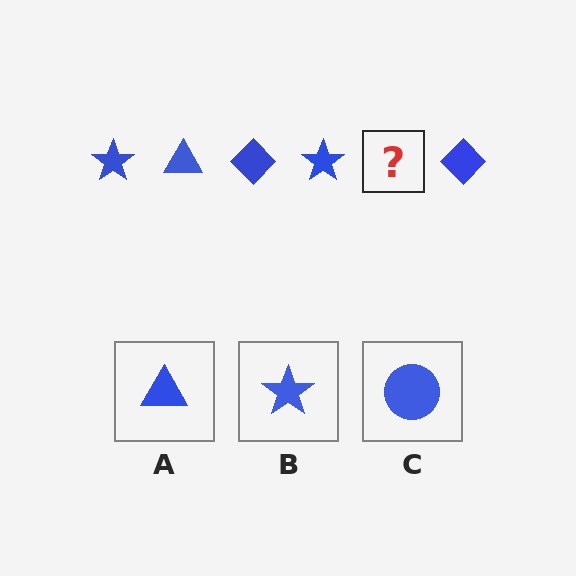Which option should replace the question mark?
Option A.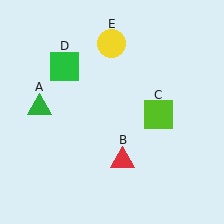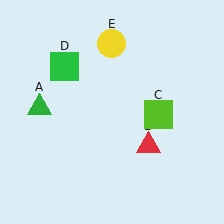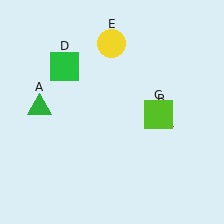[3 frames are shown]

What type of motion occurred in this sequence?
The red triangle (object B) rotated counterclockwise around the center of the scene.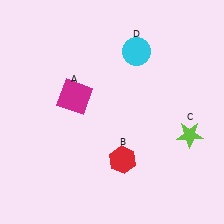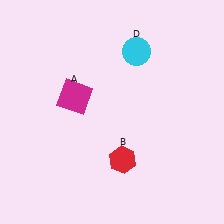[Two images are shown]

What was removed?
The lime star (C) was removed in Image 2.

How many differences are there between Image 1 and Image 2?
There is 1 difference between the two images.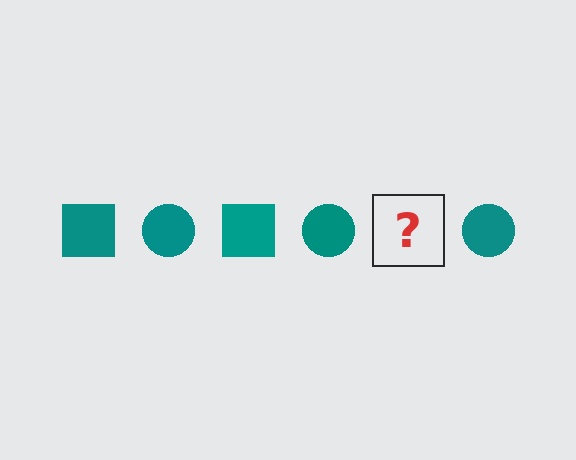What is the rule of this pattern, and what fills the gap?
The rule is that the pattern cycles through square, circle shapes in teal. The gap should be filled with a teal square.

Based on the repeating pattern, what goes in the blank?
The blank should be a teal square.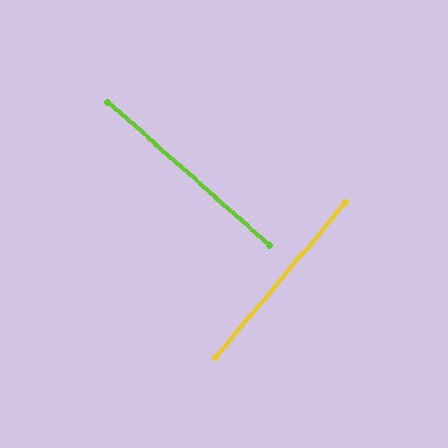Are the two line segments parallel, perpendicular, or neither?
Perpendicular — they meet at approximately 89°.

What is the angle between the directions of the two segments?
Approximately 89 degrees.